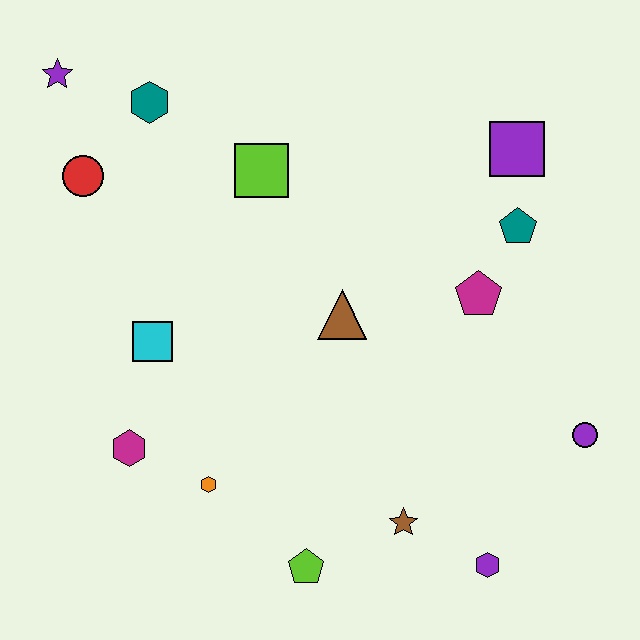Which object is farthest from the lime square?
The purple hexagon is farthest from the lime square.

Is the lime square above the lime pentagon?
Yes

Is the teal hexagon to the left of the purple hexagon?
Yes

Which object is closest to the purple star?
The teal hexagon is closest to the purple star.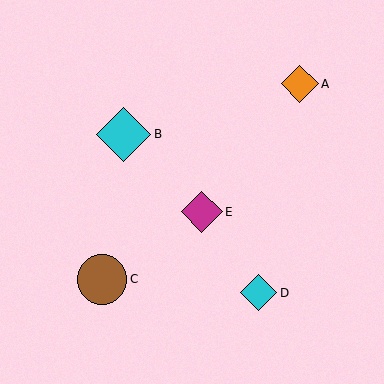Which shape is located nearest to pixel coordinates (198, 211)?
The magenta diamond (labeled E) at (202, 212) is nearest to that location.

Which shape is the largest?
The cyan diamond (labeled B) is the largest.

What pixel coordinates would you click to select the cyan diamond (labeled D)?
Click at (259, 293) to select the cyan diamond D.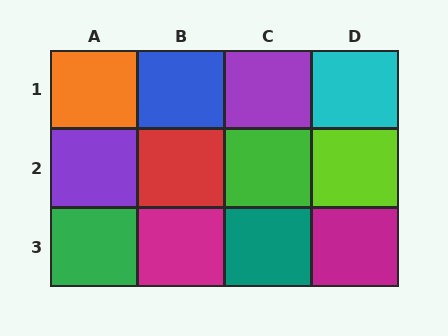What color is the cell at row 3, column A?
Green.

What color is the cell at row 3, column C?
Teal.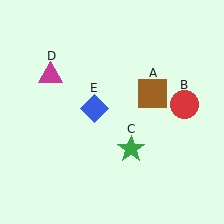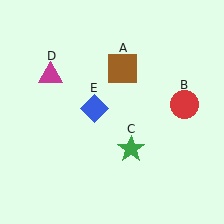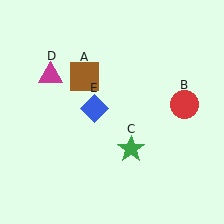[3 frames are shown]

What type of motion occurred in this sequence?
The brown square (object A) rotated counterclockwise around the center of the scene.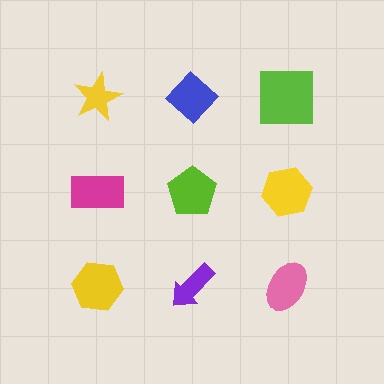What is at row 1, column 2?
A blue diamond.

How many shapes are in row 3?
3 shapes.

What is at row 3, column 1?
A yellow hexagon.